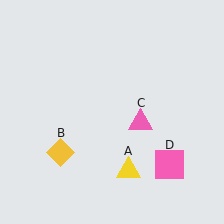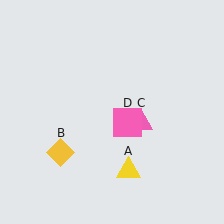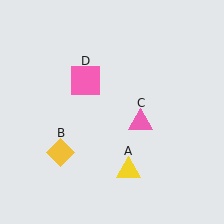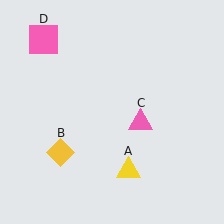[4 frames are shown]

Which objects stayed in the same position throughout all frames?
Yellow triangle (object A) and yellow diamond (object B) and pink triangle (object C) remained stationary.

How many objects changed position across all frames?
1 object changed position: pink square (object D).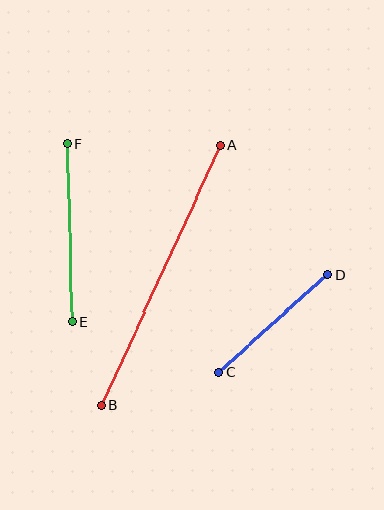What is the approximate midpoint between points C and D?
The midpoint is at approximately (273, 323) pixels.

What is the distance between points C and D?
The distance is approximately 146 pixels.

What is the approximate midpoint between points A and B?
The midpoint is at approximately (161, 275) pixels.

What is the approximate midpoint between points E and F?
The midpoint is at approximately (70, 233) pixels.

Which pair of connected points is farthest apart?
Points A and B are farthest apart.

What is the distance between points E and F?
The distance is approximately 178 pixels.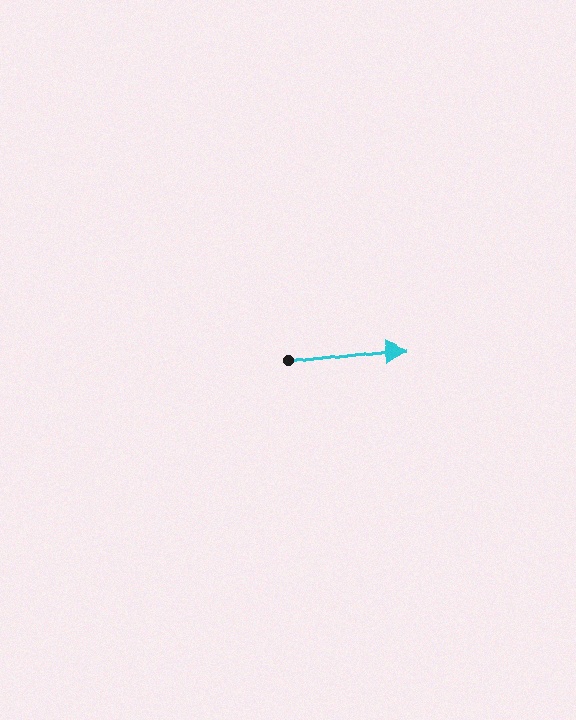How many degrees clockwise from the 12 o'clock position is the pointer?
Approximately 83 degrees.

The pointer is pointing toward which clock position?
Roughly 3 o'clock.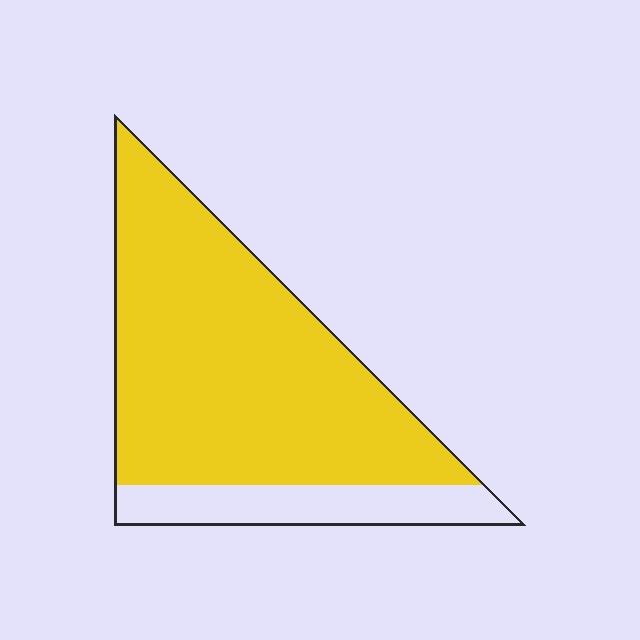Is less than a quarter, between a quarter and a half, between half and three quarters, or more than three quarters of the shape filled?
More than three quarters.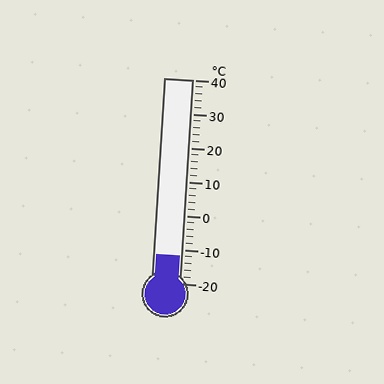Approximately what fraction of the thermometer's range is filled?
The thermometer is filled to approximately 15% of its range.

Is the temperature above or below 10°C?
The temperature is below 10°C.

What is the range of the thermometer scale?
The thermometer scale ranges from -20°C to 40°C.